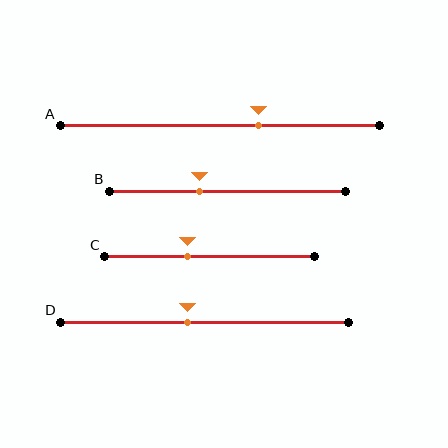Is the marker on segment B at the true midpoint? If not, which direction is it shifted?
No, the marker on segment B is shifted to the left by about 12% of the segment length.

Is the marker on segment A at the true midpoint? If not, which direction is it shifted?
No, the marker on segment A is shifted to the right by about 12% of the segment length.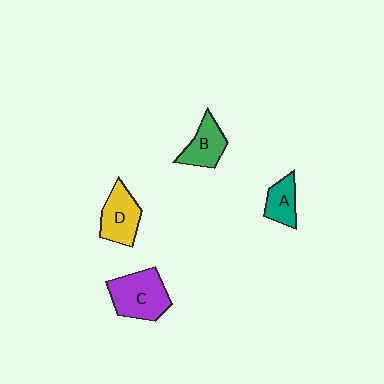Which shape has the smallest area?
Shape A (teal).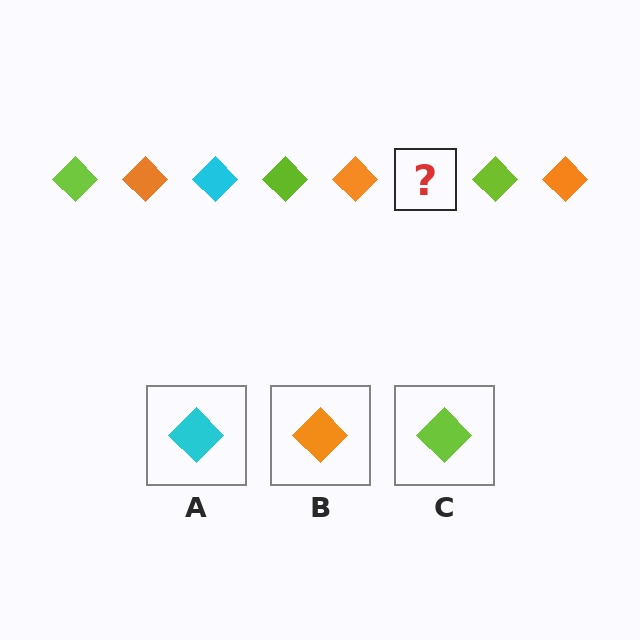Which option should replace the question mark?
Option A.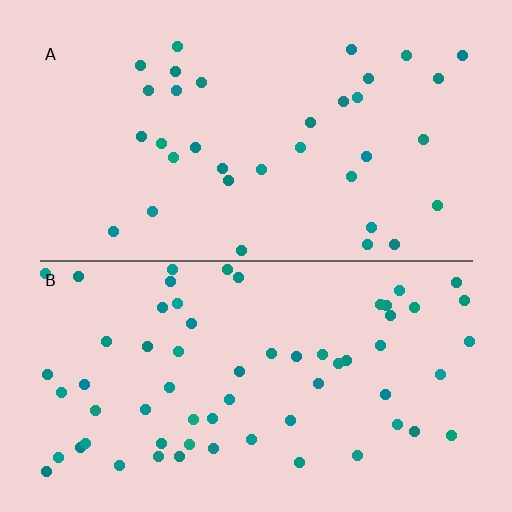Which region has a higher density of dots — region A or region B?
B (the bottom).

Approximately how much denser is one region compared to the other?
Approximately 1.8× — region B over region A.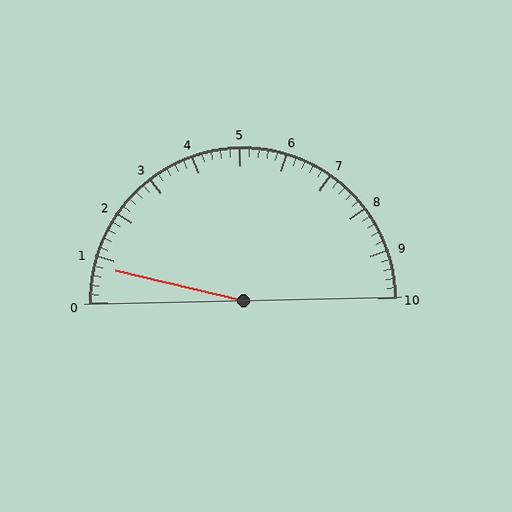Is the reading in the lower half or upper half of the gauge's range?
The reading is in the lower half of the range (0 to 10).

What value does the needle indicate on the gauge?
The needle indicates approximately 0.8.